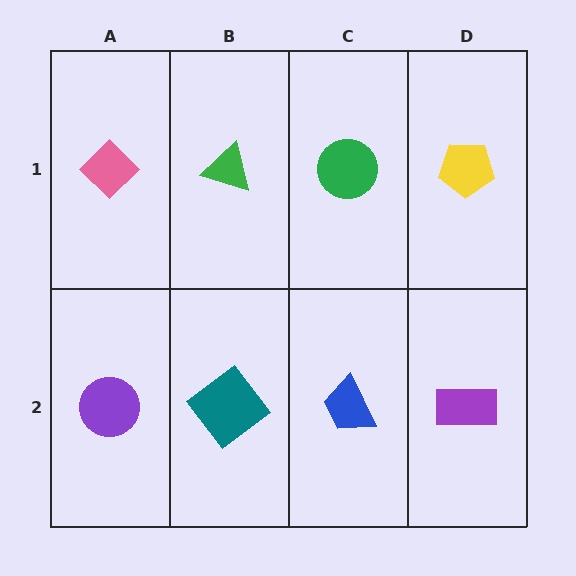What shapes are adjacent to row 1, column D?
A purple rectangle (row 2, column D), a green circle (row 1, column C).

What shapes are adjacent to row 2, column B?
A green triangle (row 1, column B), a purple circle (row 2, column A), a blue trapezoid (row 2, column C).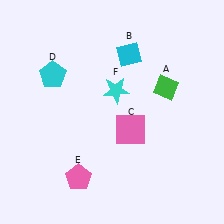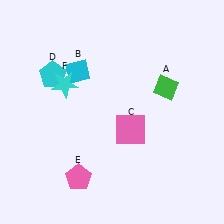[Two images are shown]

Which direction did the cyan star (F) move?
The cyan star (F) moved left.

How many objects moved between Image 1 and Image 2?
2 objects moved between the two images.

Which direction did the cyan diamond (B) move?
The cyan diamond (B) moved left.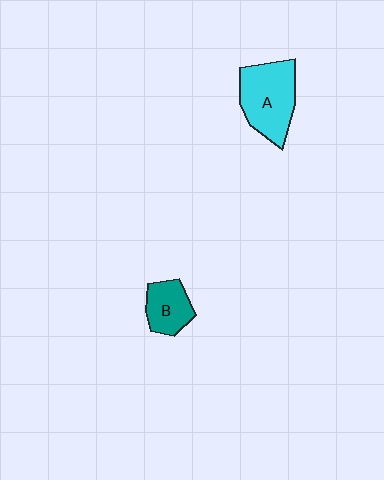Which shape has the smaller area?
Shape B (teal).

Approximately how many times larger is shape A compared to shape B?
Approximately 1.8 times.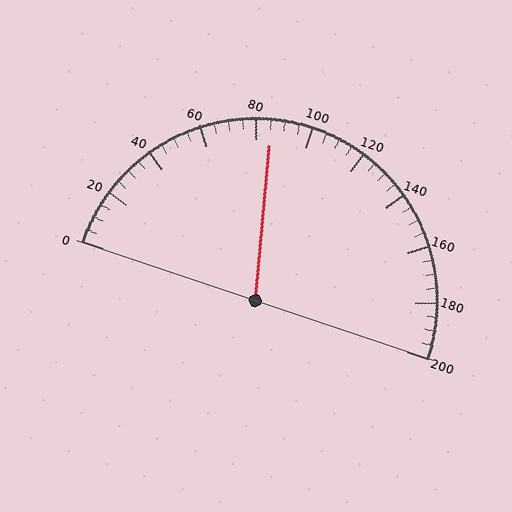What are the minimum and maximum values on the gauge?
The gauge ranges from 0 to 200.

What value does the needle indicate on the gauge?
The needle indicates approximately 85.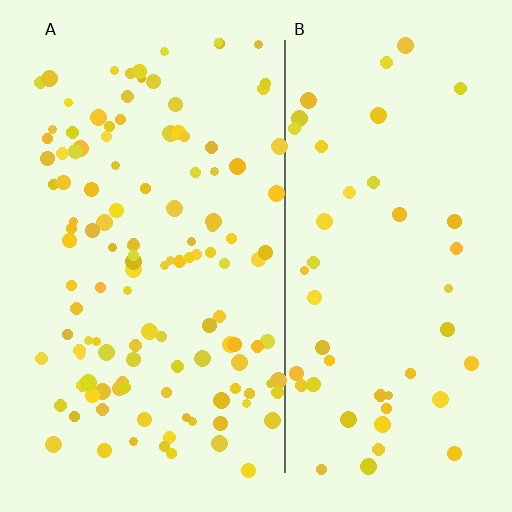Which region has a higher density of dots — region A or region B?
A (the left).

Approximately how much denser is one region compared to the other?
Approximately 2.6× — region A over region B.